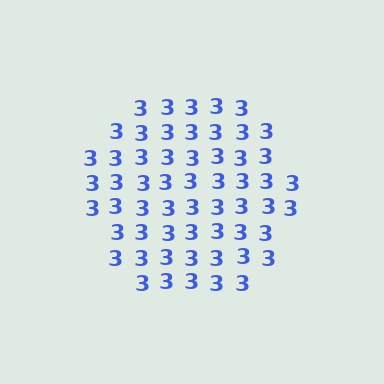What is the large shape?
The large shape is a hexagon.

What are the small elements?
The small elements are digit 3's.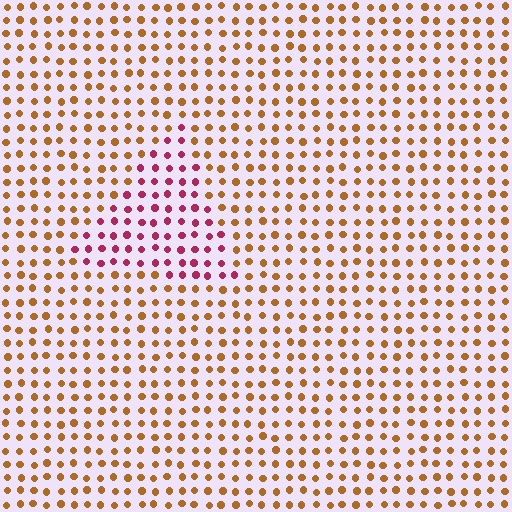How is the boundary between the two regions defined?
The boundary is defined purely by a slight shift in hue (about 54 degrees). Spacing, size, and orientation are identical on both sides.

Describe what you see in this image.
The image is filled with small brown elements in a uniform arrangement. A triangle-shaped region is visible where the elements are tinted to a slightly different hue, forming a subtle color boundary.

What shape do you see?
I see a triangle.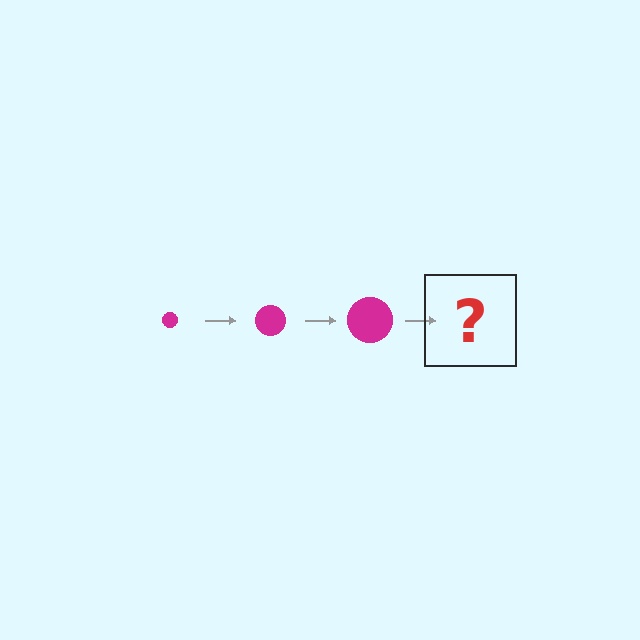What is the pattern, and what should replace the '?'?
The pattern is that the circle gets progressively larger each step. The '?' should be a magenta circle, larger than the previous one.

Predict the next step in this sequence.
The next step is a magenta circle, larger than the previous one.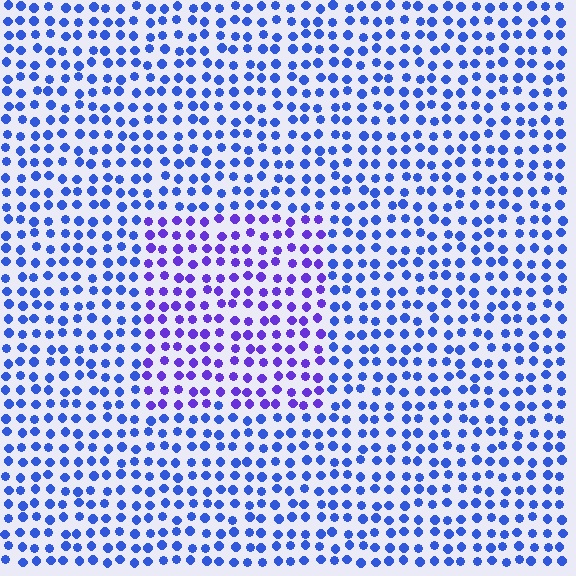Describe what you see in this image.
The image is filled with small blue elements in a uniform arrangement. A rectangle-shaped region is visible where the elements are tinted to a slightly different hue, forming a subtle color boundary.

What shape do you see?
I see a rectangle.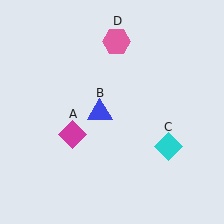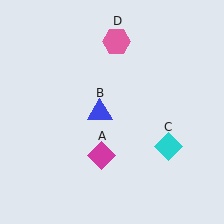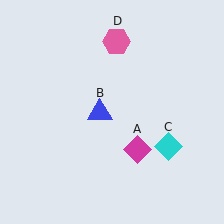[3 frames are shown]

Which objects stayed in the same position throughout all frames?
Blue triangle (object B) and cyan diamond (object C) and pink hexagon (object D) remained stationary.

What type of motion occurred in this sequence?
The magenta diamond (object A) rotated counterclockwise around the center of the scene.